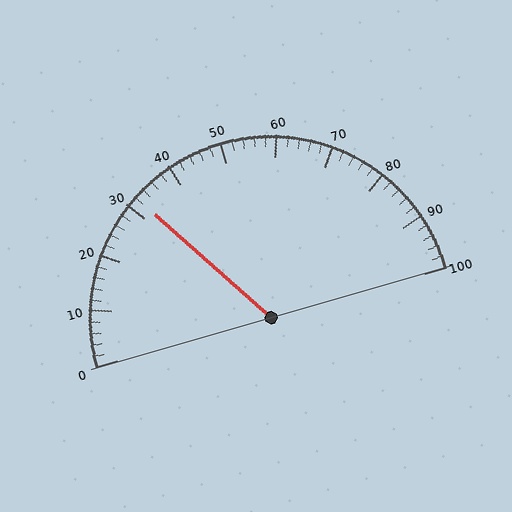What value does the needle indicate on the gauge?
The needle indicates approximately 32.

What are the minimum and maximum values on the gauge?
The gauge ranges from 0 to 100.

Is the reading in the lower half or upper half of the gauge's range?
The reading is in the lower half of the range (0 to 100).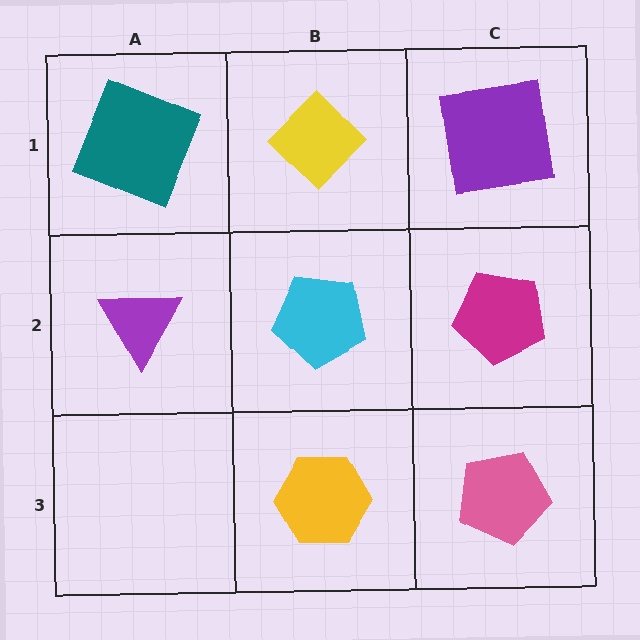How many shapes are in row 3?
2 shapes.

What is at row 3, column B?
A yellow hexagon.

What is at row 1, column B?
A yellow diamond.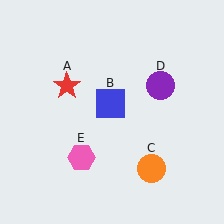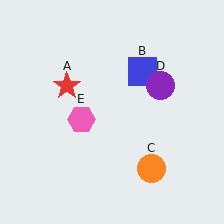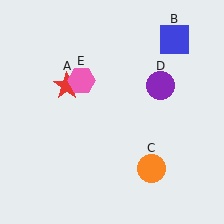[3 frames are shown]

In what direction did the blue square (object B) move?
The blue square (object B) moved up and to the right.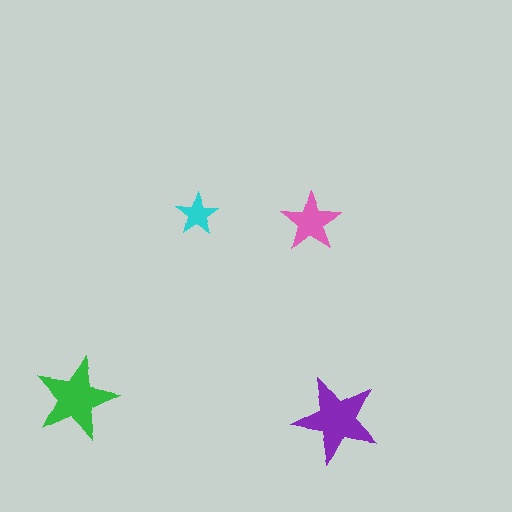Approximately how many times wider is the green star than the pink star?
About 1.5 times wider.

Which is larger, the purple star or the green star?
The purple one.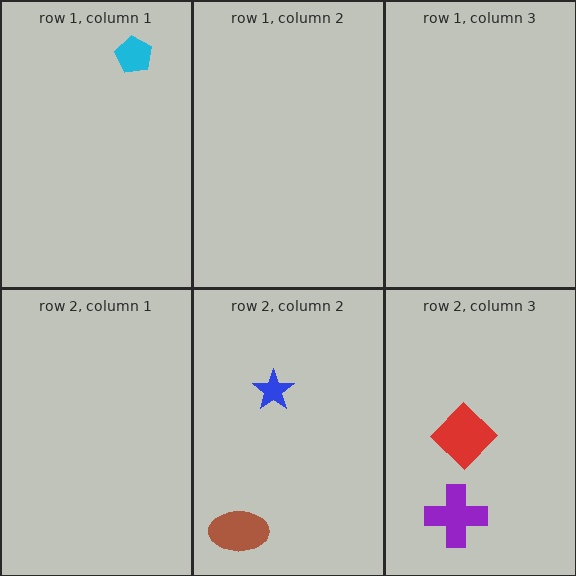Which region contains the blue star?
The row 2, column 2 region.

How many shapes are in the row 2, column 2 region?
2.